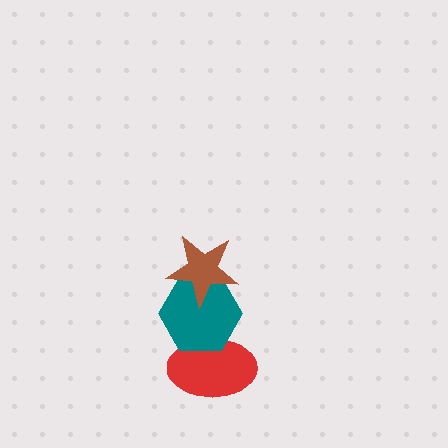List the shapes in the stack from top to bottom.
From top to bottom: the brown star, the teal hexagon, the red ellipse.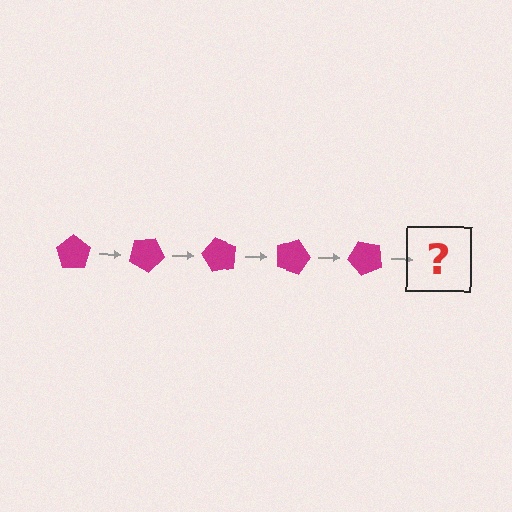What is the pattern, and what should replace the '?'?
The pattern is that the pentagon rotates 30 degrees each step. The '?' should be a magenta pentagon rotated 150 degrees.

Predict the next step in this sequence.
The next step is a magenta pentagon rotated 150 degrees.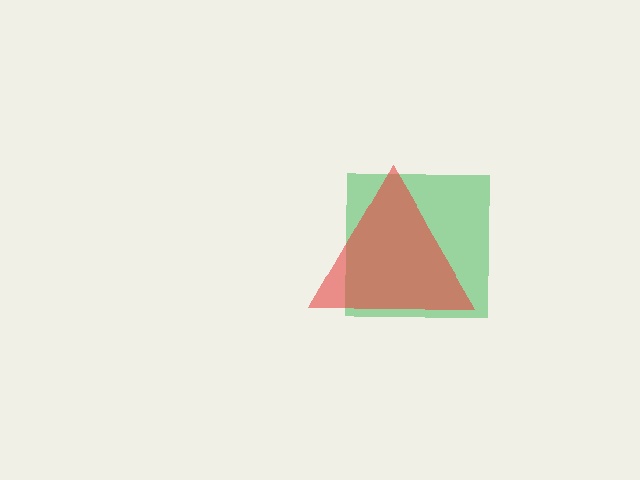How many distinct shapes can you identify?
There are 2 distinct shapes: a green square, a red triangle.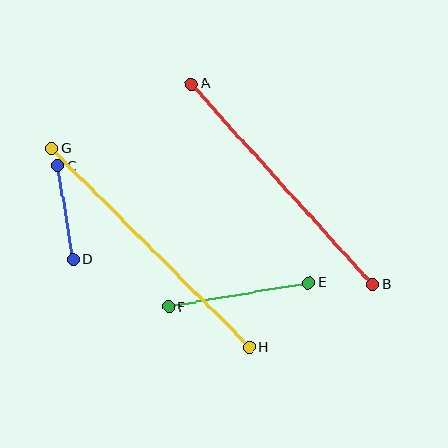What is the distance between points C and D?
The distance is approximately 95 pixels.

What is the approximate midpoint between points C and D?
The midpoint is at approximately (65, 213) pixels.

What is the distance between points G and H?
The distance is approximately 281 pixels.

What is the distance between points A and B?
The distance is approximately 271 pixels.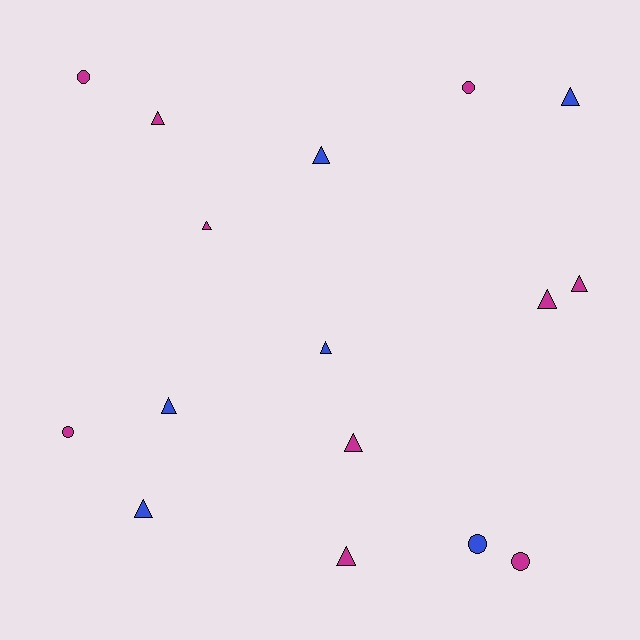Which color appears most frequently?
Magenta, with 10 objects.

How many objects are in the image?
There are 16 objects.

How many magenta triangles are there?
There are 6 magenta triangles.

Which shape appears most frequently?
Triangle, with 11 objects.